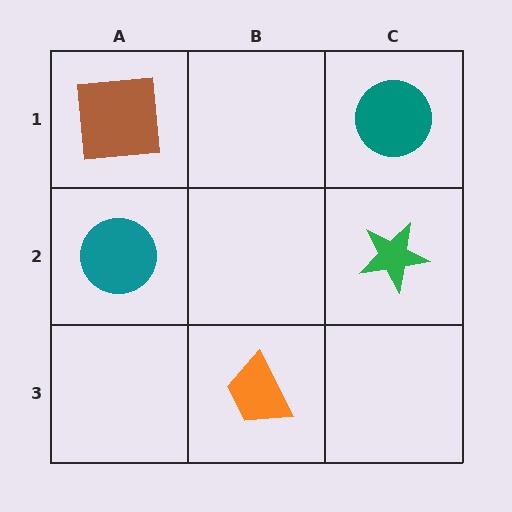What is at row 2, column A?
A teal circle.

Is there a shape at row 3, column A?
No, that cell is empty.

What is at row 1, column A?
A brown square.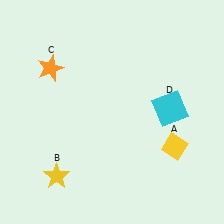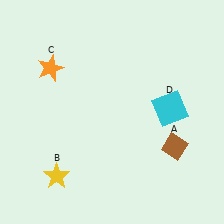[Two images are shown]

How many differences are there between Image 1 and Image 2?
There is 1 difference between the two images.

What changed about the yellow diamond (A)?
In Image 1, A is yellow. In Image 2, it changed to brown.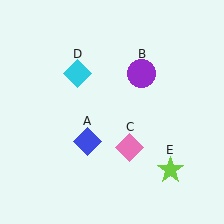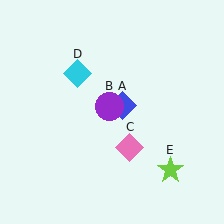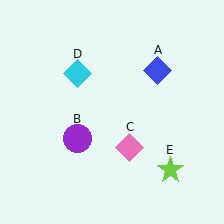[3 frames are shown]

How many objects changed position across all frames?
2 objects changed position: blue diamond (object A), purple circle (object B).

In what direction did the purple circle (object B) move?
The purple circle (object B) moved down and to the left.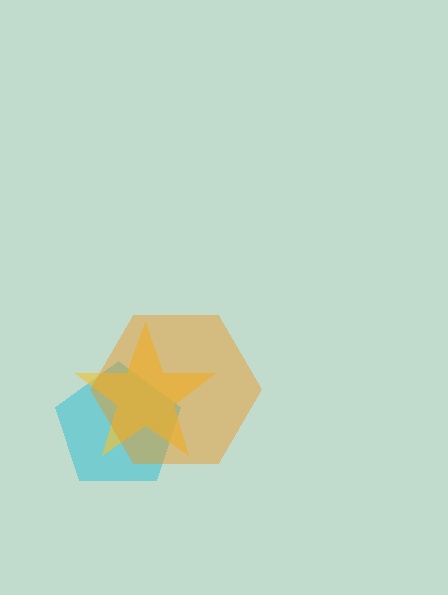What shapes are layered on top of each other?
The layered shapes are: a cyan pentagon, a yellow star, an orange hexagon.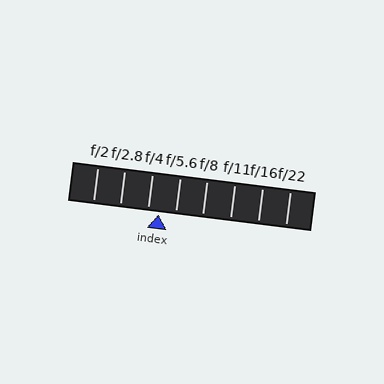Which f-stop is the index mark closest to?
The index mark is closest to f/4.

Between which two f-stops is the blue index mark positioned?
The index mark is between f/4 and f/5.6.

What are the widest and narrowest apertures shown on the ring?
The widest aperture shown is f/2 and the narrowest is f/22.